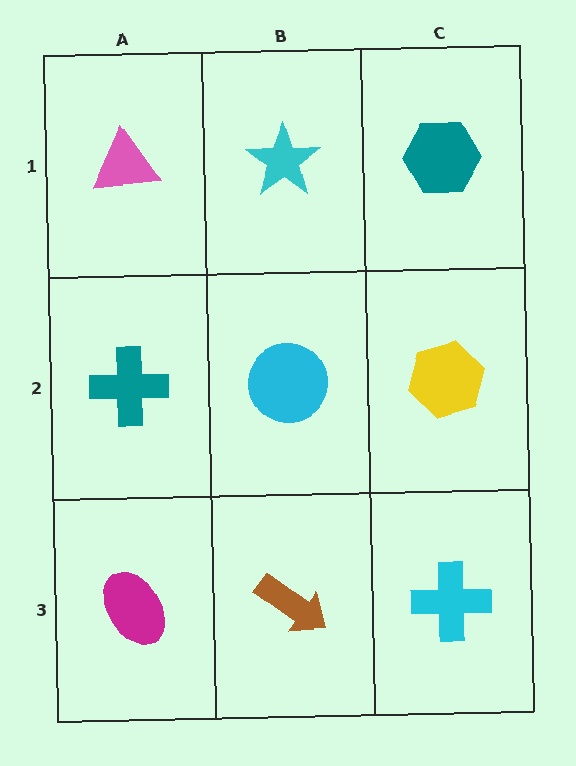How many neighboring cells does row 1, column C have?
2.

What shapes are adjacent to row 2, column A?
A pink triangle (row 1, column A), a magenta ellipse (row 3, column A), a cyan circle (row 2, column B).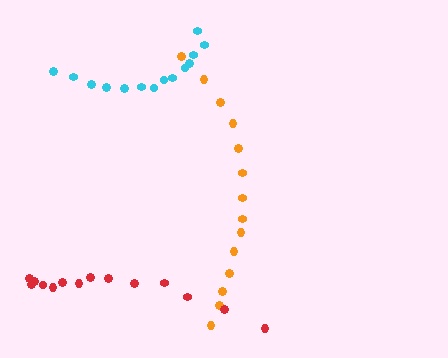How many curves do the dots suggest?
There are 3 distinct paths.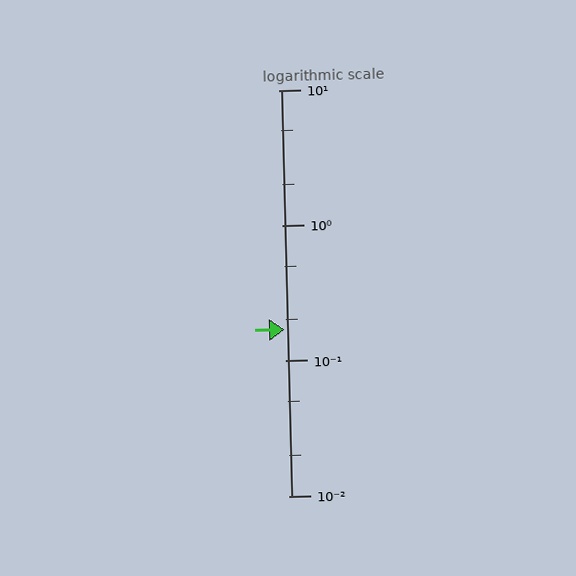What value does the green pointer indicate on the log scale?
The pointer indicates approximately 0.17.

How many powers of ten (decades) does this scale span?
The scale spans 3 decades, from 0.01 to 10.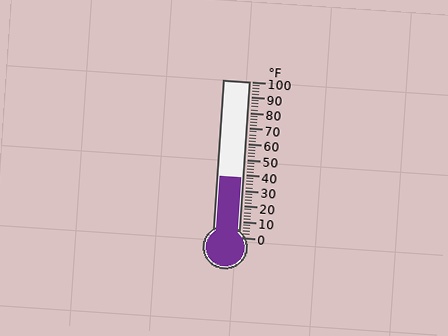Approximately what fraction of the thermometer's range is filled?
The thermometer is filled to approximately 40% of its range.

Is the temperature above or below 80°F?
The temperature is below 80°F.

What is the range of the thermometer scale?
The thermometer scale ranges from 0°F to 100°F.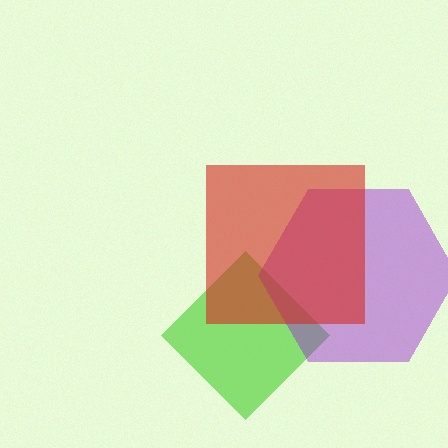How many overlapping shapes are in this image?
There are 3 overlapping shapes in the image.